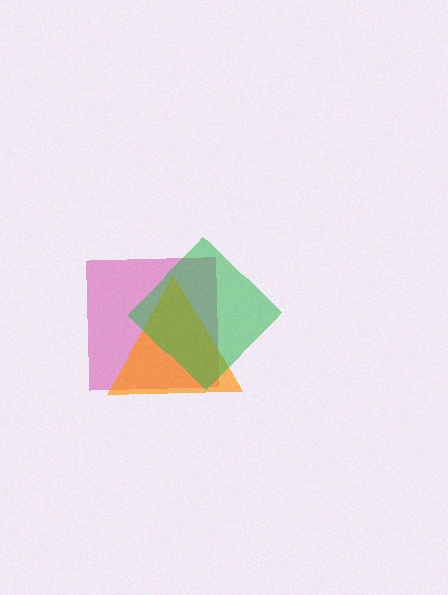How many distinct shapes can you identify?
There are 3 distinct shapes: a magenta square, an orange triangle, a green diamond.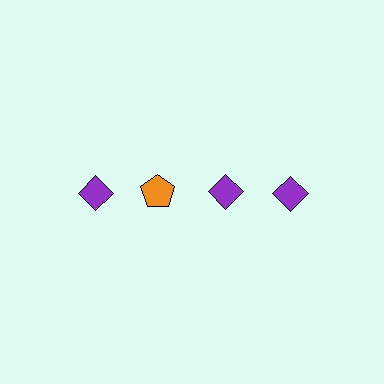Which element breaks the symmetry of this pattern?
The orange pentagon in the top row, second from left column breaks the symmetry. All other shapes are purple diamonds.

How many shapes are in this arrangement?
There are 4 shapes arranged in a grid pattern.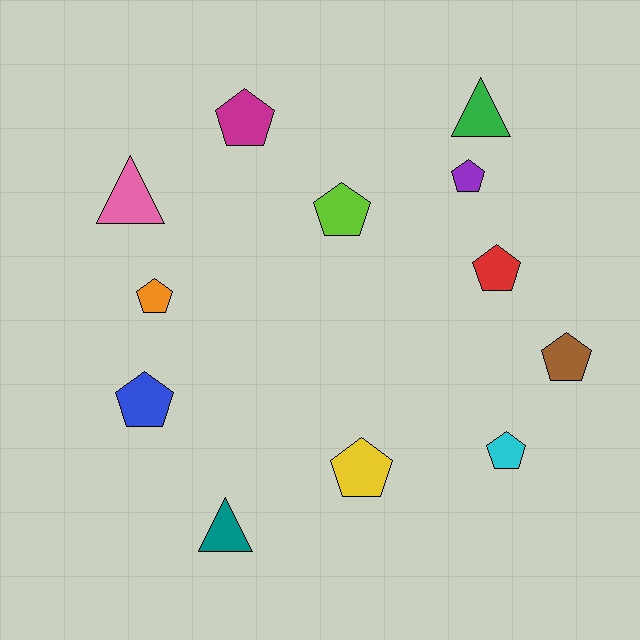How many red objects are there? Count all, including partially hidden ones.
There is 1 red object.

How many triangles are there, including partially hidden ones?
There are 3 triangles.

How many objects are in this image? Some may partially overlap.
There are 12 objects.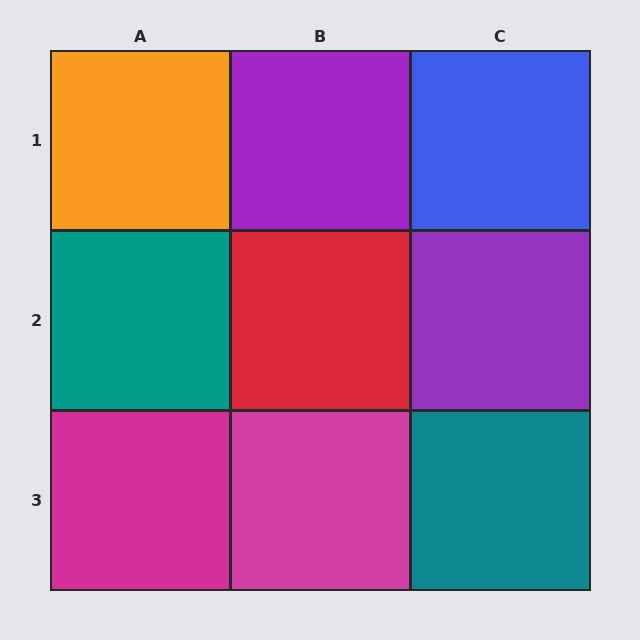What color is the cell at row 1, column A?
Orange.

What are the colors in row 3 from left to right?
Magenta, magenta, teal.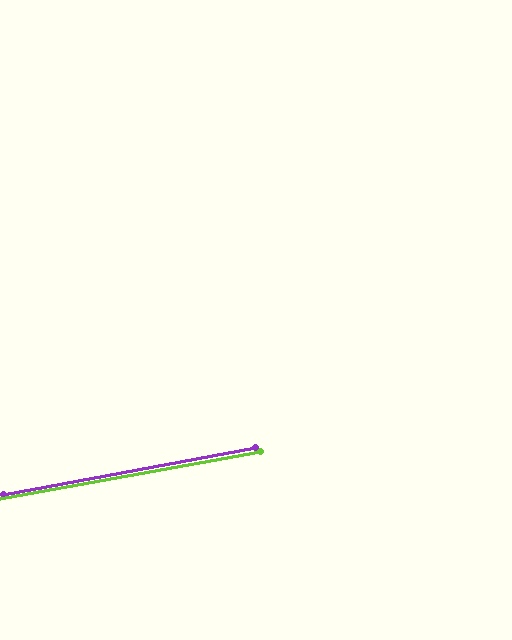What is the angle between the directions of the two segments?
Approximately 0 degrees.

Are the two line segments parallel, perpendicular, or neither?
Parallel — their directions differ by only 0.5°.